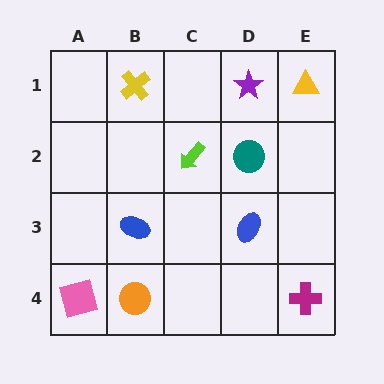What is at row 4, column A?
A pink square.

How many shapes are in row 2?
2 shapes.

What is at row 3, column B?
A blue ellipse.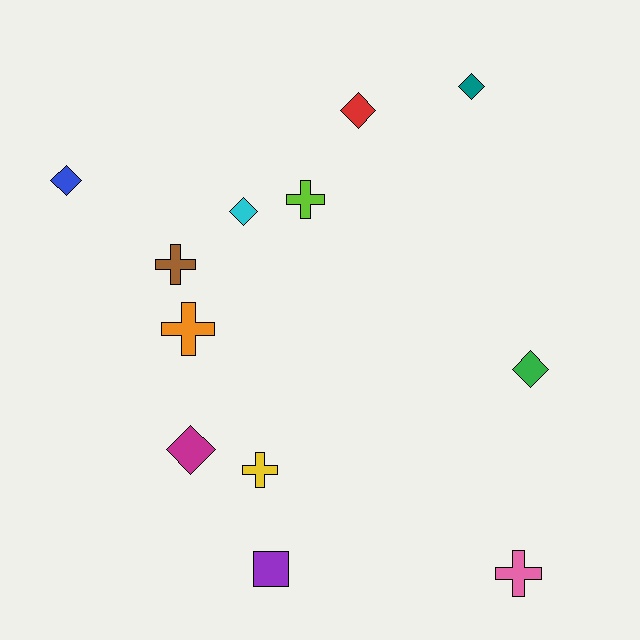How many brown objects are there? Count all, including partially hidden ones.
There is 1 brown object.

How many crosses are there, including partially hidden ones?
There are 5 crosses.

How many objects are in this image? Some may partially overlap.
There are 12 objects.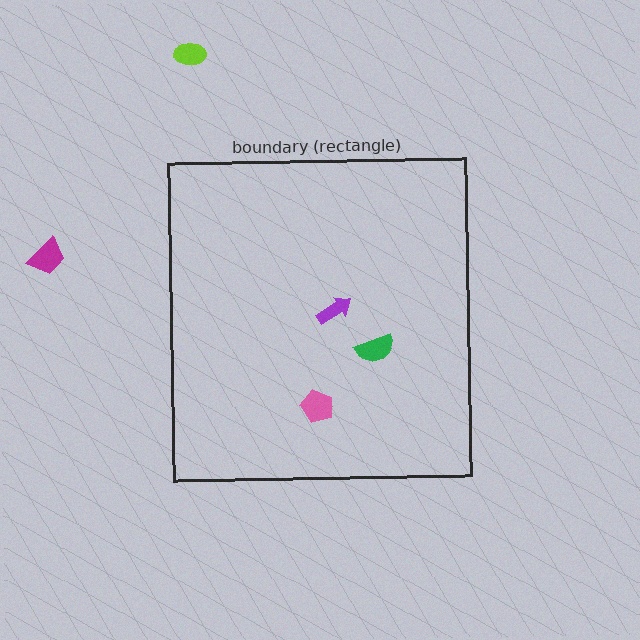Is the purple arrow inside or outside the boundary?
Inside.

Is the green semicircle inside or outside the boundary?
Inside.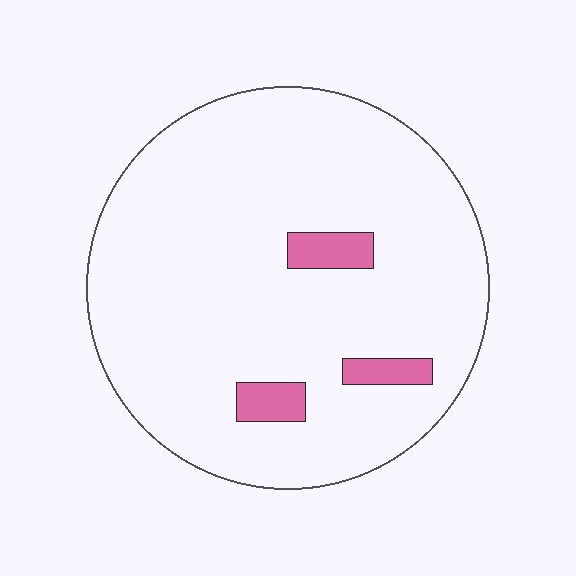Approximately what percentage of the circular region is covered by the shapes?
Approximately 5%.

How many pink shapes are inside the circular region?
3.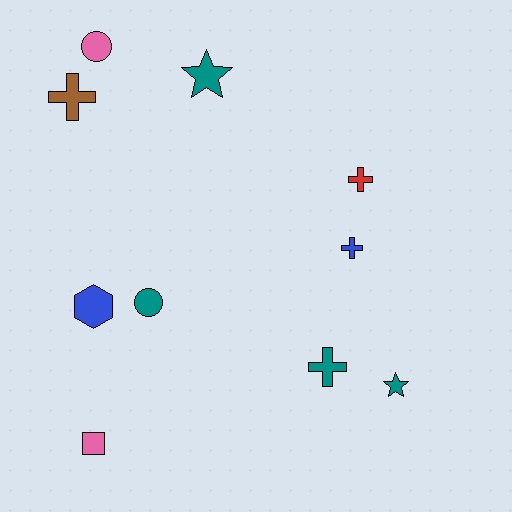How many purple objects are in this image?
There are no purple objects.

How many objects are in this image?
There are 10 objects.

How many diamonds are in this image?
There are no diamonds.